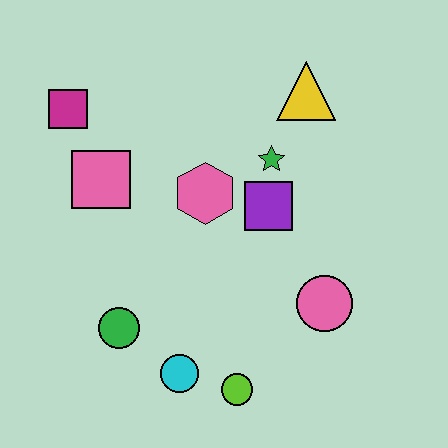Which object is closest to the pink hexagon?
The purple square is closest to the pink hexagon.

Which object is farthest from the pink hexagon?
The lime circle is farthest from the pink hexagon.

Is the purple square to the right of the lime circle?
Yes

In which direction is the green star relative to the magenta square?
The green star is to the right of the magenta square.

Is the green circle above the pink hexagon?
No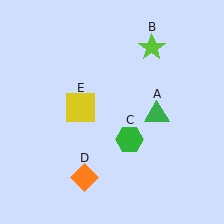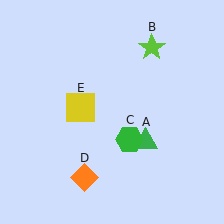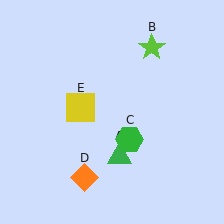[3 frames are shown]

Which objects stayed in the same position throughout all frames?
Lime star (object B) and green hexagon (object C) and orange diamond (object D) and yellow square (object E) remained stationary.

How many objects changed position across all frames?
1 object changed position: green triangle (object A).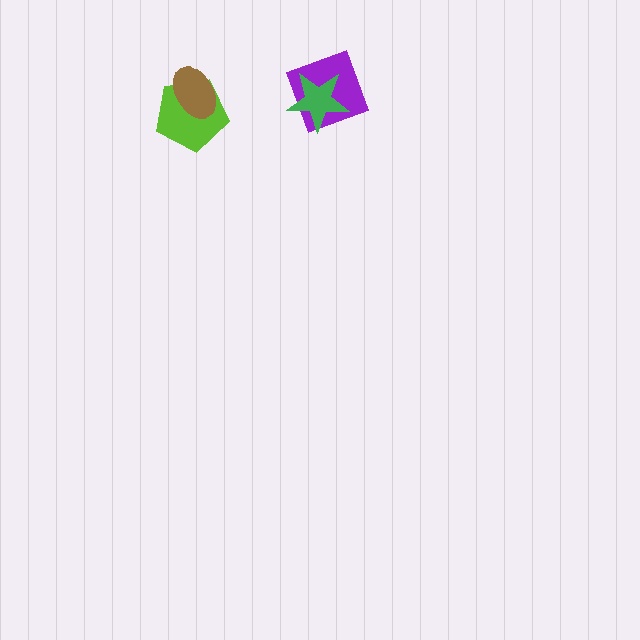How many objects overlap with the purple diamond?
1 object overlaps with the purple diamond.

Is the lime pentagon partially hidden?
Yes, it is partially covered by another shape.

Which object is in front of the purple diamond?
The green star is in front of the purple diamond.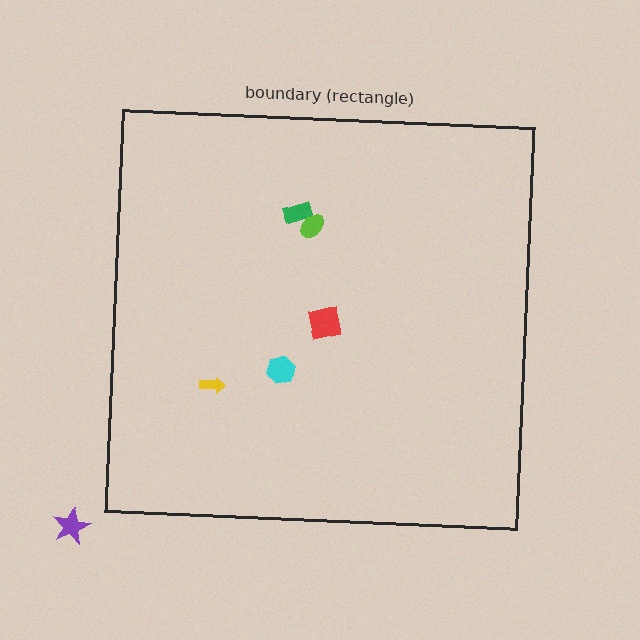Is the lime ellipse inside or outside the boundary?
Inside.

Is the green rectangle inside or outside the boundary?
Inside.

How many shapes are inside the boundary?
5 inside, 1 outside.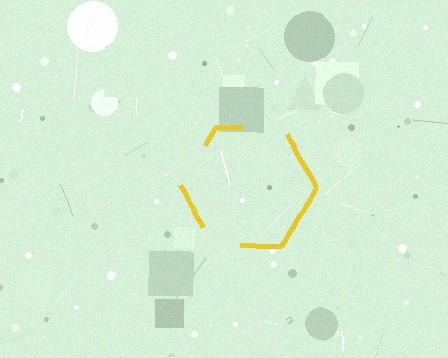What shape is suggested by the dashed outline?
The dashed outline suggests a hexagon.